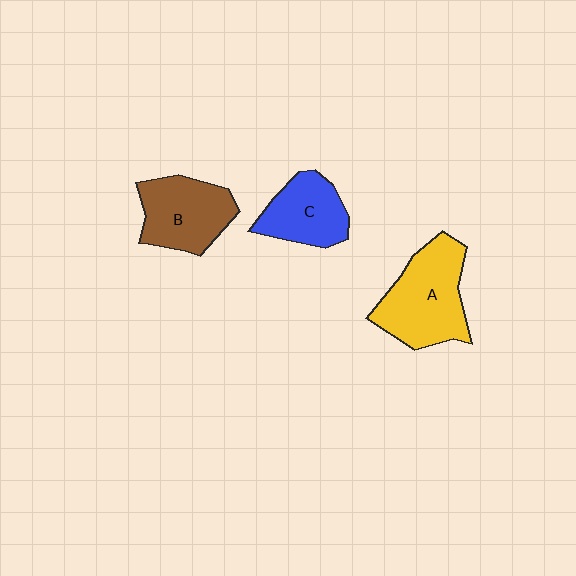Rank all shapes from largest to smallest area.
From largest to smallest: A (yellow), B (brown), C (blue).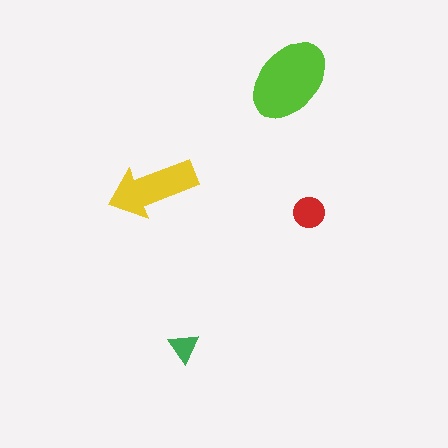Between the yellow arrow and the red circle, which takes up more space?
The yellow arrow.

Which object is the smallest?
The green triangle.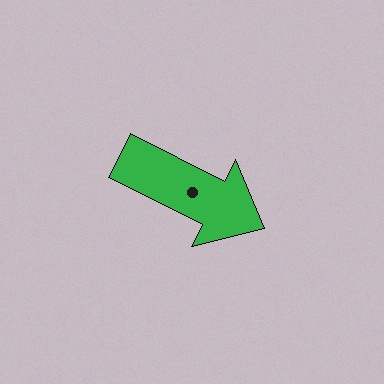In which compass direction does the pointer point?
Southeast.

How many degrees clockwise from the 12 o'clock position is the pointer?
Approximately 117 degrees.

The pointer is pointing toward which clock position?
Roughly 4 o'clock.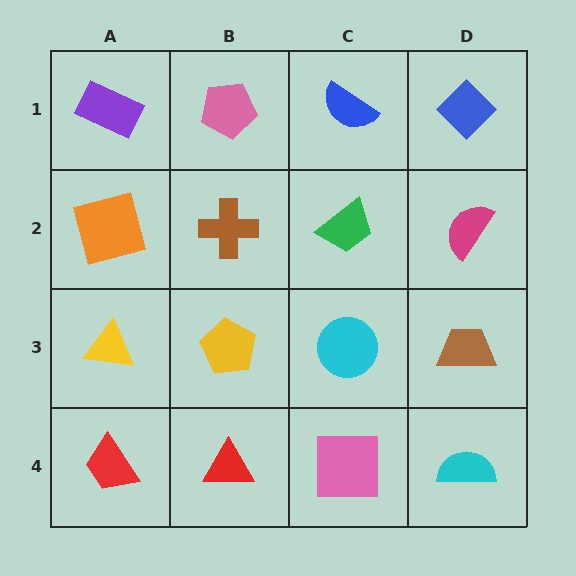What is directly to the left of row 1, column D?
A blue semicircle.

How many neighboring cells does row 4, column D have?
2.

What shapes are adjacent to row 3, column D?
A magenta semicircle (row 2, column D), a cyan semicircle (row 4, column D), a cyan circle (row 3, column C).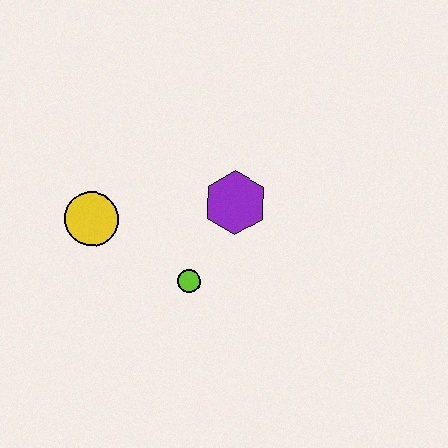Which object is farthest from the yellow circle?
The purple hexagon is farthest from the yellow circle.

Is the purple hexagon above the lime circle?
Yes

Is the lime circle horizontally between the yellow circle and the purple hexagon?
Yes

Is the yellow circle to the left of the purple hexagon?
Yes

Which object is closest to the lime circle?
The purple hexagon is closest to the lime circle.